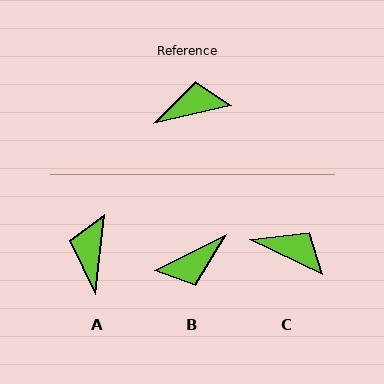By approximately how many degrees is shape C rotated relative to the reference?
Approximately 38 degrees clockwise.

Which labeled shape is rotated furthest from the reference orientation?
B, about 167 degrees away.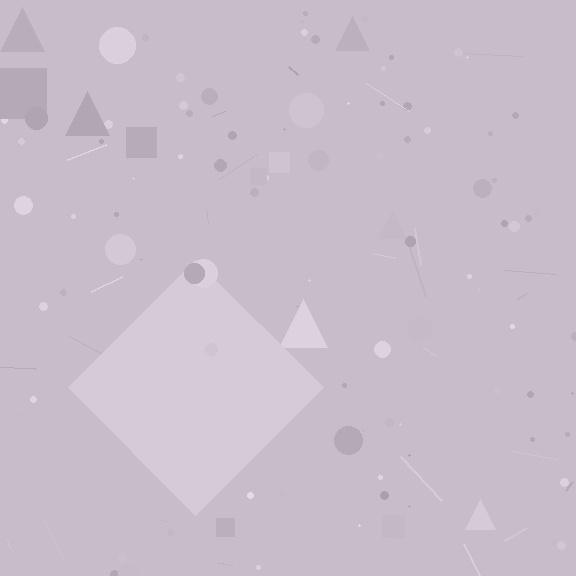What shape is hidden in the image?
A diamond is hidden in the image.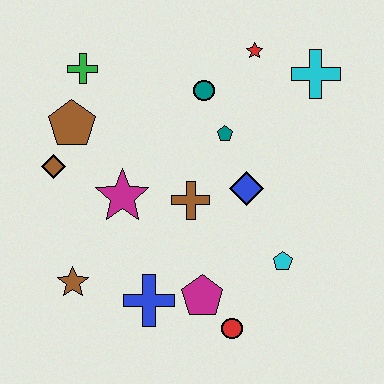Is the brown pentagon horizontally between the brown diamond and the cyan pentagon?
Yes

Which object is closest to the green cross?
The brown pentagon is closest to the green cross.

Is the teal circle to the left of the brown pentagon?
No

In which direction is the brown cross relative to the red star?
The brown cross is below the red star.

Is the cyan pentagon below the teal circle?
Yes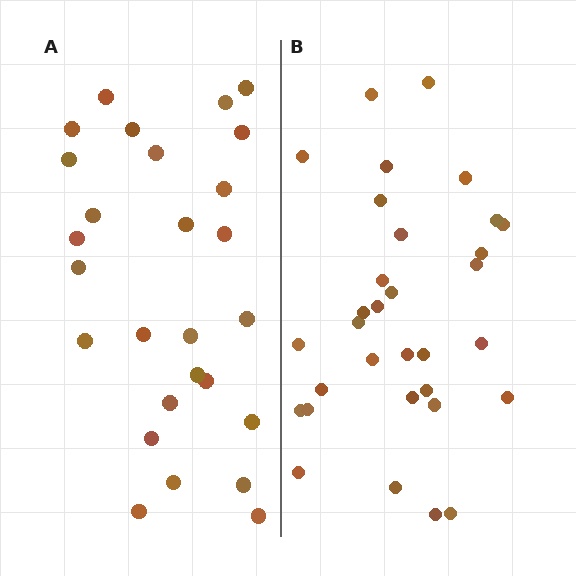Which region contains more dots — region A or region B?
Region B (the right region) has more dots.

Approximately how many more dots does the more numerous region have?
Region B has about 5 more dots than region A.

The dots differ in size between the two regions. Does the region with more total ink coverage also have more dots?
No. Region A has more total ink coverage because its dots are larger, but region B actually contains more individual dots. Total area can be misleading — the number of items is what matters here.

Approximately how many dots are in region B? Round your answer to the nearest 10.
About 30 dots. (The exact count is 32, which rounds to 30.)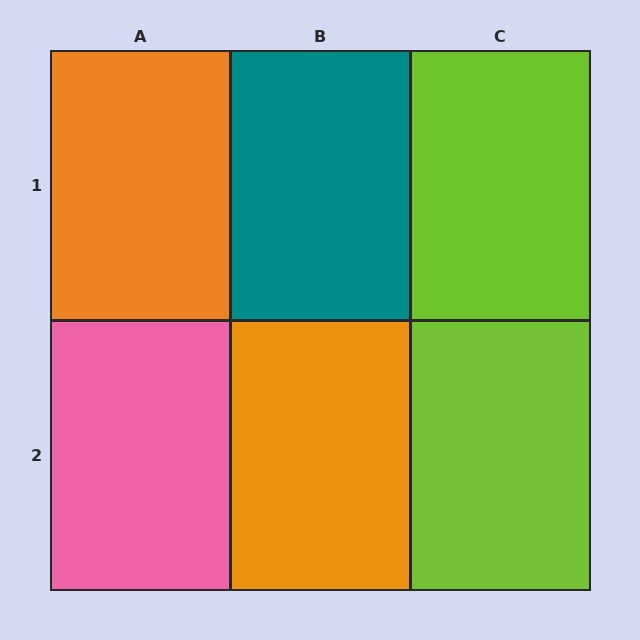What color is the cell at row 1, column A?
Orange.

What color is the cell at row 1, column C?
Lime.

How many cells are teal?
1 cell is teal.